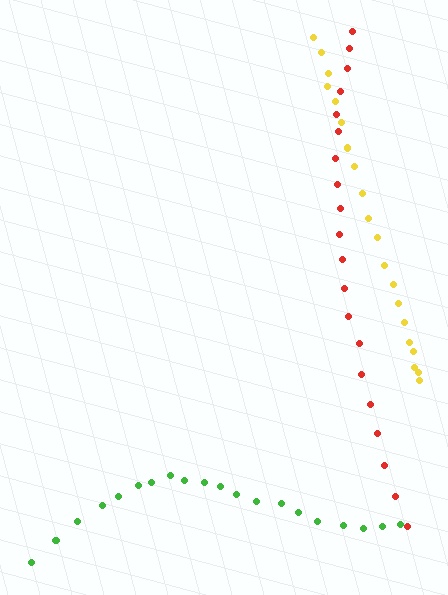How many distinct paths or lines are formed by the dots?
There are 3 distinct paths.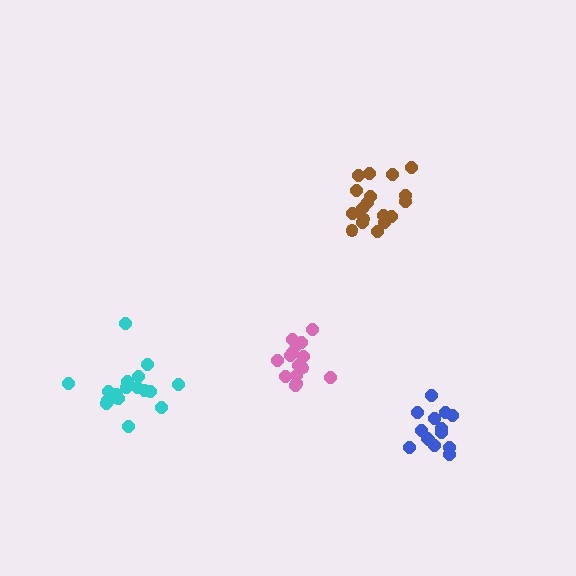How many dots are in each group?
Group 1: 19 dots, Group 2: 15 dots, Group 3: 14 dots, Group 4: 18 dots (66 total).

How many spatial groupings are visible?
There are 4 spatial groupings.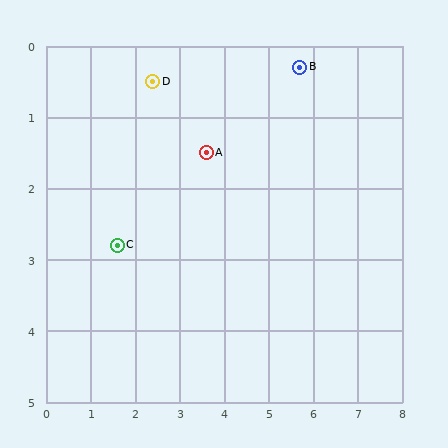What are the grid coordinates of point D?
Point D is at approximately (2.4, 0.5).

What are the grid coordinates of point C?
Point C is at approximately (1.6, 2.8).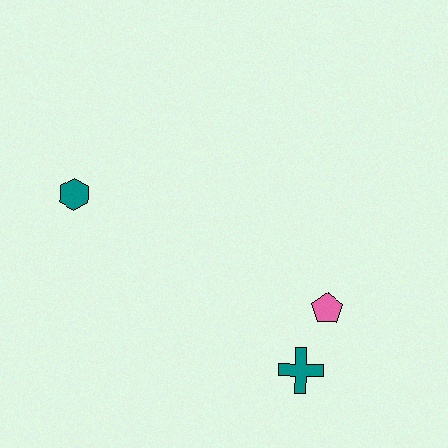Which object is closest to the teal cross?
The pink pentagon is closest to the teal cross.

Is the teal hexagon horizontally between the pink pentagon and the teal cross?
No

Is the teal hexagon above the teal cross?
Yes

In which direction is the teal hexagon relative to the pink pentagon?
The teal hexagon is to the left of the pink pentagon.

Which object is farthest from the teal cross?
The teal hexagon is farthest from the teal cross.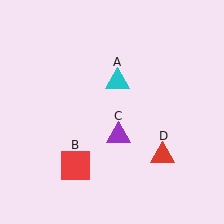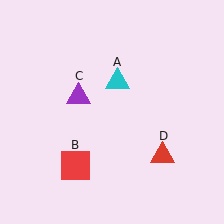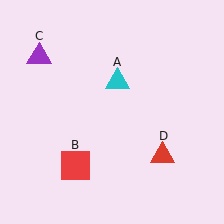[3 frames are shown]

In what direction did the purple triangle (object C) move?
The purple triangle (object C) moved up and to the left.